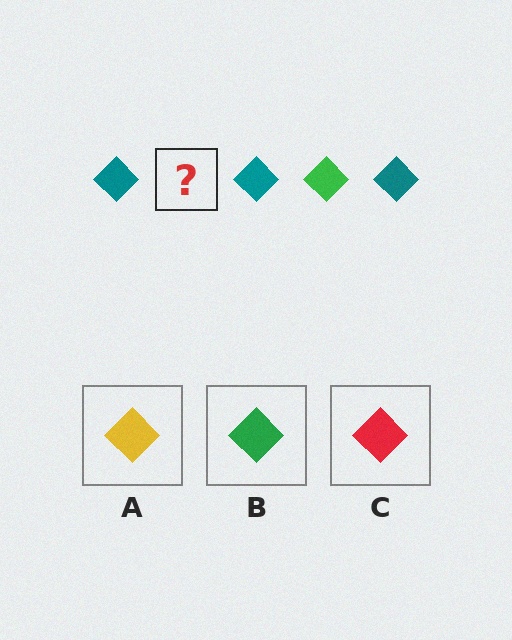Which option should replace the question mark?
Option B.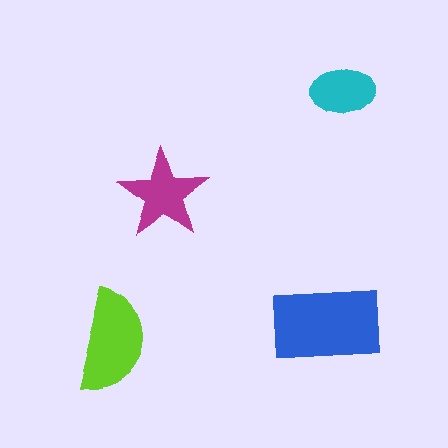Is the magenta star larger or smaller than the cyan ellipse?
Larger.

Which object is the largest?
The blue rectangle.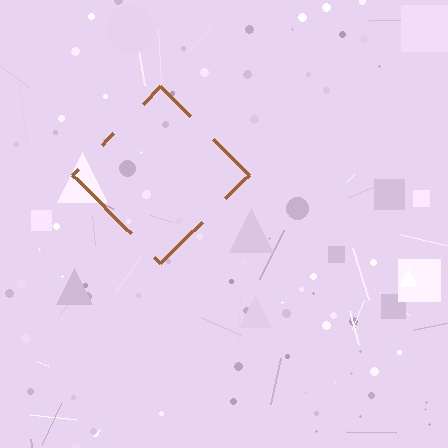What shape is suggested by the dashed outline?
The dashed outline suggests a diamond.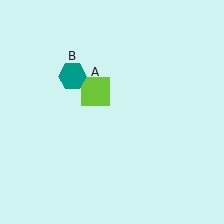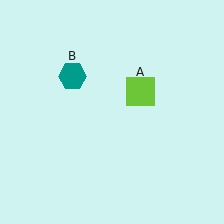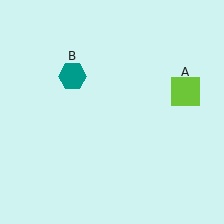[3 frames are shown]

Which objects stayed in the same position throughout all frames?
Teal hexagon (object B) remained stationary.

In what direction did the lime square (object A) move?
The lime square (object A) moved right.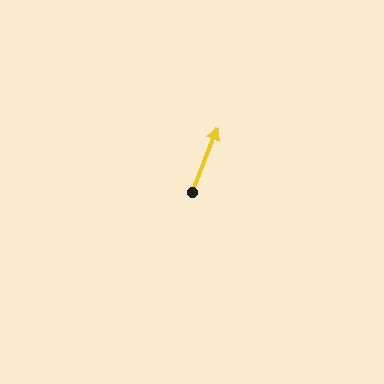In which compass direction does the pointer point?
North.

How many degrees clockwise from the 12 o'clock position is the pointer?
Approximately 22 degrees.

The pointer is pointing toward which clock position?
Roughly 1 o'clock.